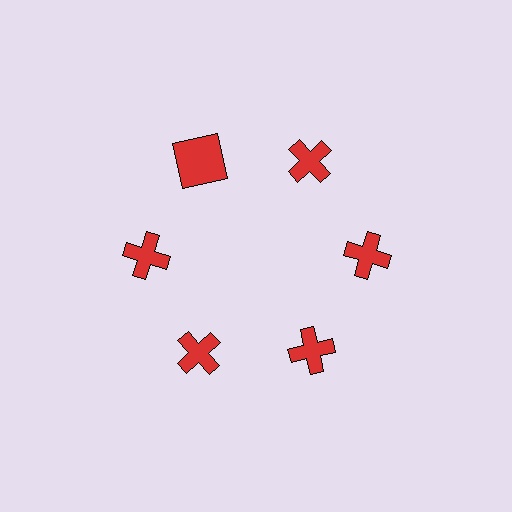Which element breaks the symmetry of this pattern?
The red square at roughly the 11 o'clock position breaks the symmetry. All other shapes are red crosses.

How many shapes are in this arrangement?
There are 6 shapes arranged in a ring pattern.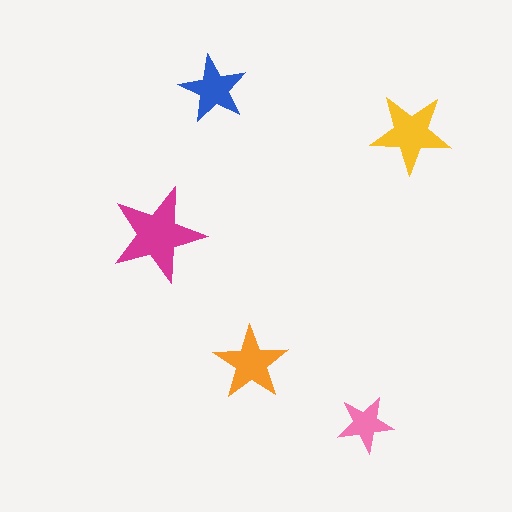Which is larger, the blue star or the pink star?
The blue one.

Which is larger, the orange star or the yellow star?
The yellow one.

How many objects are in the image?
There are 5 objects in the image.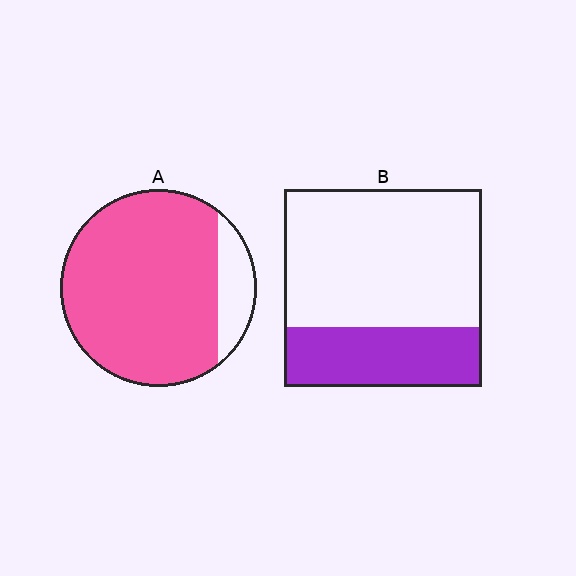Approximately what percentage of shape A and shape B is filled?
A is approximately 85% and B is approximately 30%.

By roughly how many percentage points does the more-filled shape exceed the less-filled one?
By roughly 55 percentage points (A over B).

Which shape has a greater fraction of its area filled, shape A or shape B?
Shape A.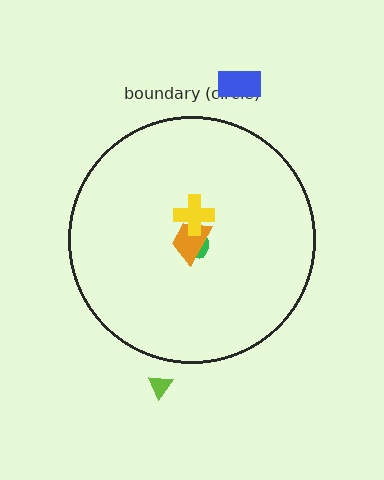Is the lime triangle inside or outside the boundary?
Outside.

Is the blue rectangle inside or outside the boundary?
Outside.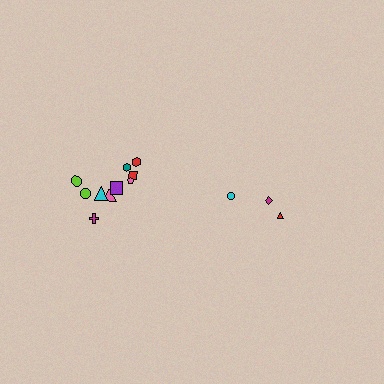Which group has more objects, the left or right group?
The left group.